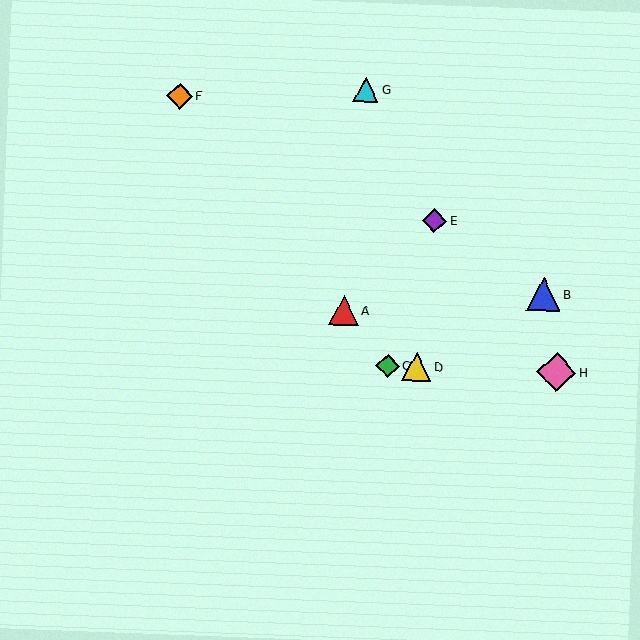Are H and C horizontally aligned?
Yes, both are at y≈372.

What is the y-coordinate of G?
Object G is at y≈89.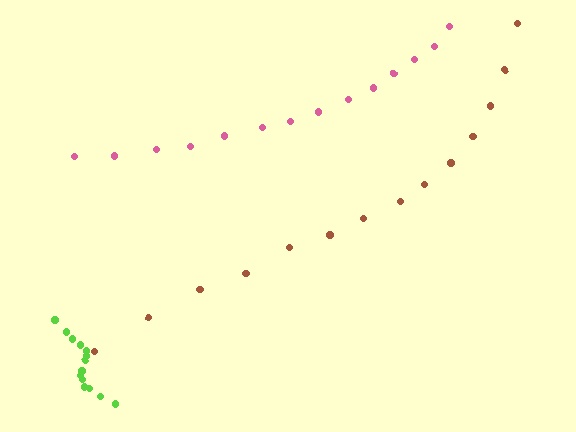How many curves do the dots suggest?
There are 3 distinct paths.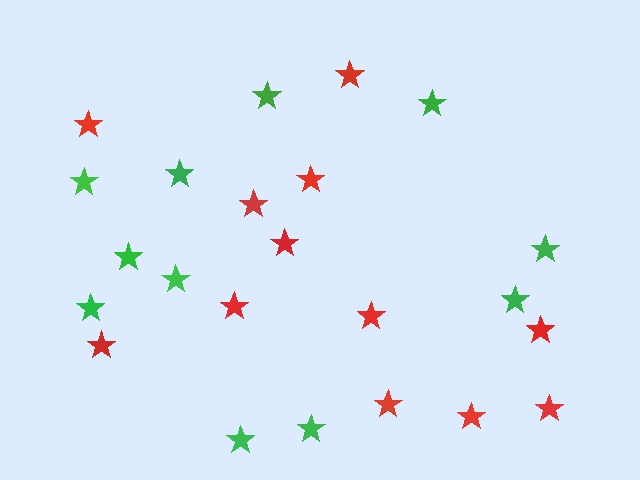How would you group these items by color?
There are 2 groups: one group of green stars (11) and one group of red stars (12).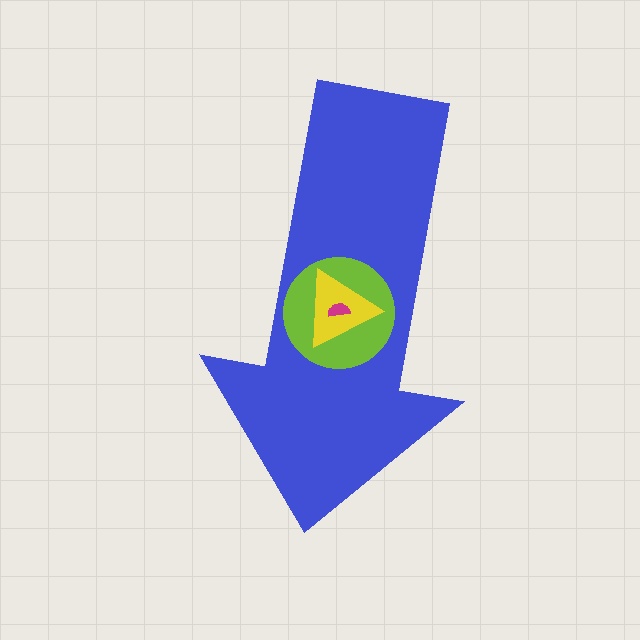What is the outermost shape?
The blue arrow.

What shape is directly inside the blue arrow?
The lime circle.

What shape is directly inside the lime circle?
The yellow triangle.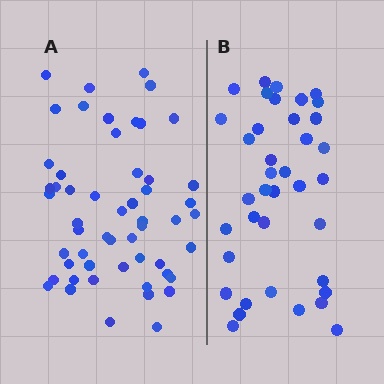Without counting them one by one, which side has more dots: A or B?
Region A (the left region) has more dots.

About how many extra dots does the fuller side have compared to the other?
Region A has approximately 15 more dots than region B.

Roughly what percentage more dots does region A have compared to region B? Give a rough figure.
About 40% more.